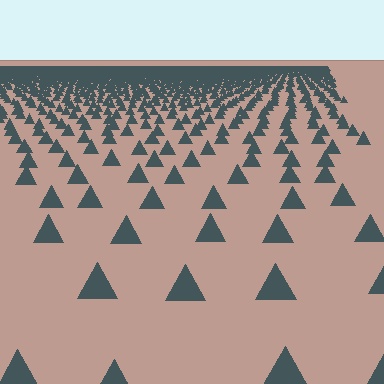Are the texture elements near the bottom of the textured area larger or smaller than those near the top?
Larger. Near the bottom, elements are closer to the viewer and appear at a bigger on-screen size.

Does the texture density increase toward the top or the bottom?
Density increases toward the top.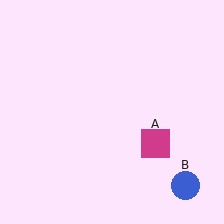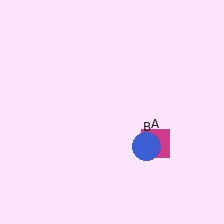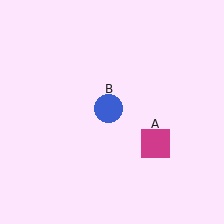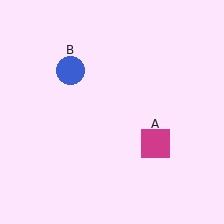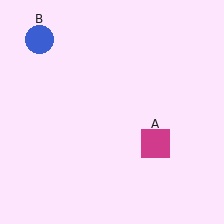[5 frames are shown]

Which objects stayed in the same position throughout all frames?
Magenta square (object A) remained stationary.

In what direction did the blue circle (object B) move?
The blue circle (object B) moved up and to the left.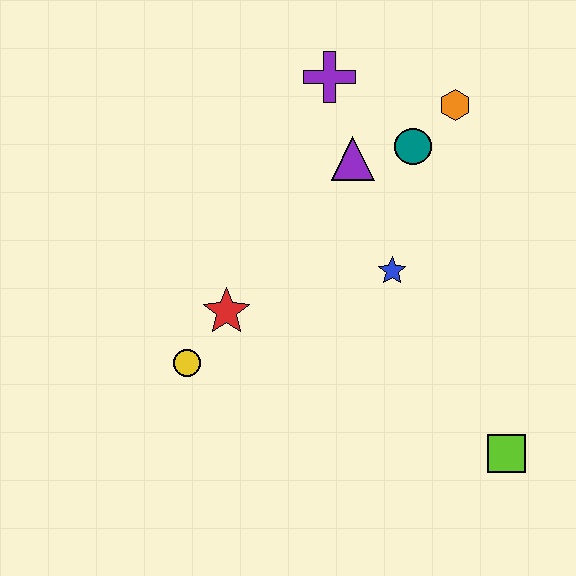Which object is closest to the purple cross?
The purple triangle is closest to the purple cross.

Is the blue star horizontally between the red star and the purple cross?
No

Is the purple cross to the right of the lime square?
No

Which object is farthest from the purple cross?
The lime square is farthest from the purple cross.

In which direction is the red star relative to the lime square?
The red star is to the left of the lime square.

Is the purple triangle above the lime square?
Yes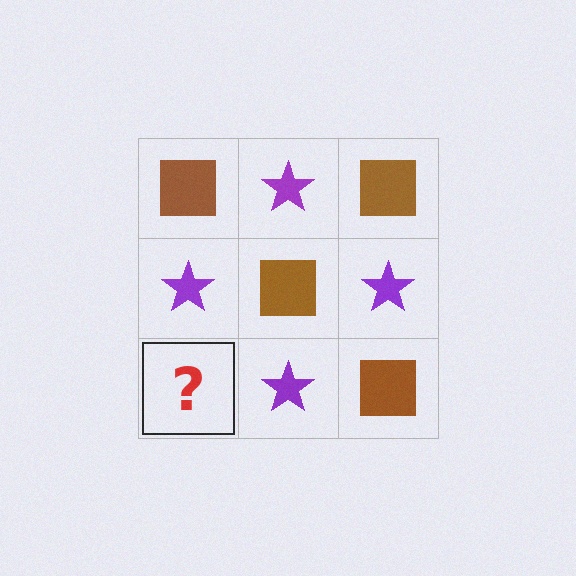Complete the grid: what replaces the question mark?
The question mark should be replaced with a brown square.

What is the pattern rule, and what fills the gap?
The rule is that it alternates brown square and purple star in a checkerboard pattern. The gap should be filled with a brown square.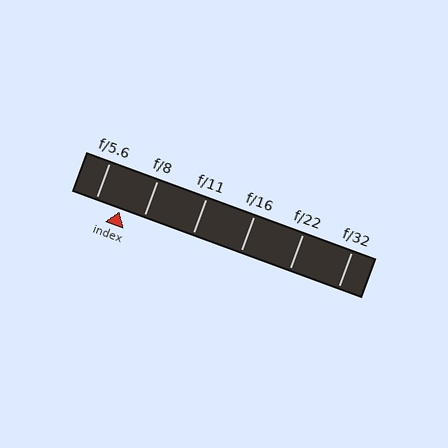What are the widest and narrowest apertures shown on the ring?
The widest aperture shown is f/5.6 and the narrowest is f/32.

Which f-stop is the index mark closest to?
The index mark is closest to f/8.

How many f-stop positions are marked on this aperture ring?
There are 6 f-stop positions marked.